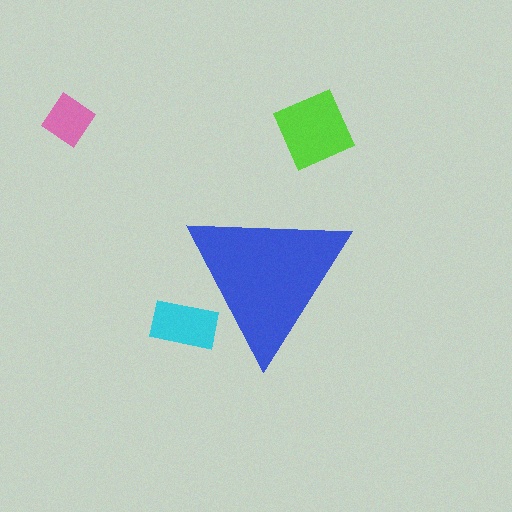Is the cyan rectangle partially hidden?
Yes, the cyan rectangle is partially hidden behind the blue triangle.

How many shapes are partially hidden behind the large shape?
1 shape is partially hidden.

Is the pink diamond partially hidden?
No, the pink diamond is fully visible.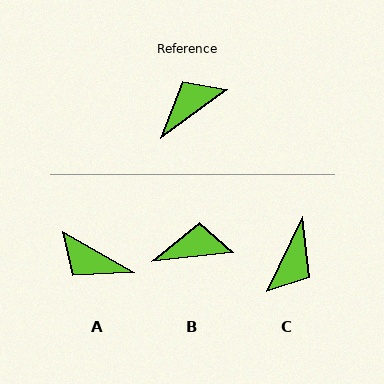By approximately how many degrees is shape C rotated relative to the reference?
Approximately 152 degrees clockwise.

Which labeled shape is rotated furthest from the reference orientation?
C, about 152 degrees away.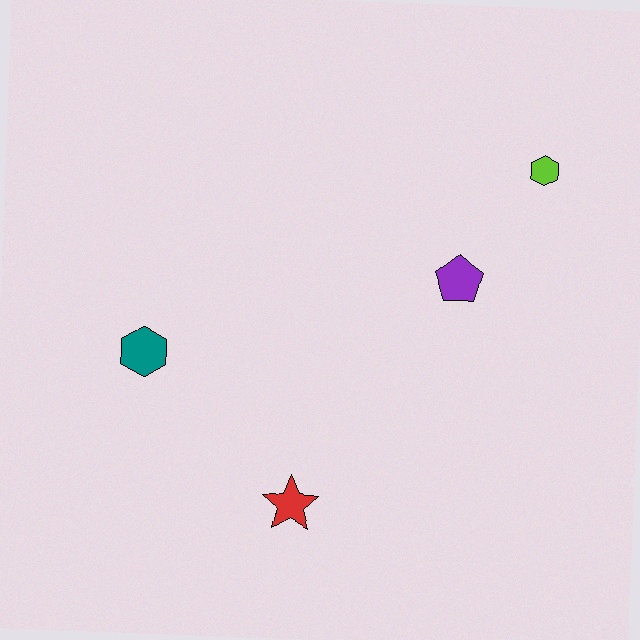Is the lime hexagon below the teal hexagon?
No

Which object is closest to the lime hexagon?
The purple pentagon is closest to the lime hexagon.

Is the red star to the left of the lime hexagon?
Yes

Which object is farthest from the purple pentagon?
The teal hexagon is farthest from the purple pentagon.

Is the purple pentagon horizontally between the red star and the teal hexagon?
No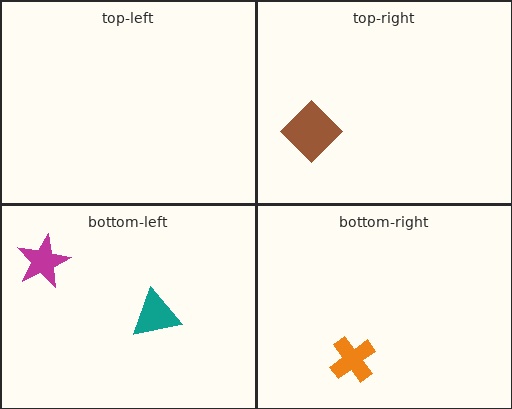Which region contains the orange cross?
The bottom-right region.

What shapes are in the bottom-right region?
The orange cross.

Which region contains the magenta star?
The bottom-left region.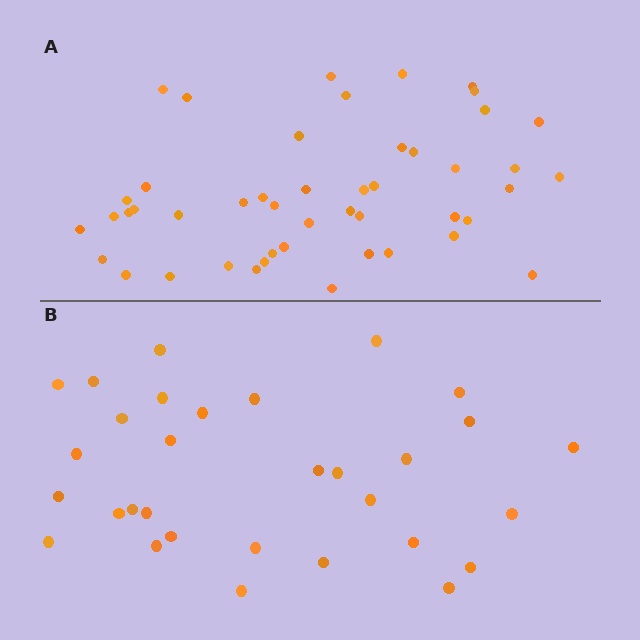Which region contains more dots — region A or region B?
Region A (the top region) has more dots.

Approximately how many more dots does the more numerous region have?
Region A has approximately 15 more dots than region B.